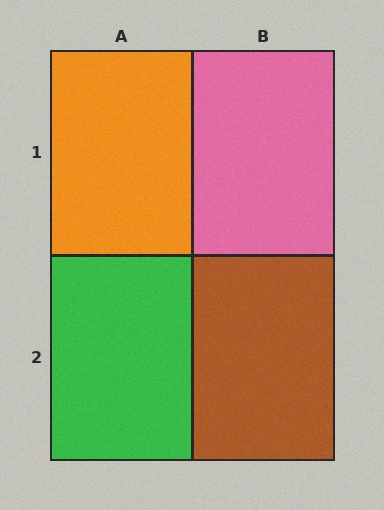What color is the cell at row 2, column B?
Brown.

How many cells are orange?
1 cell is orange.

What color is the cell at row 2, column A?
Green.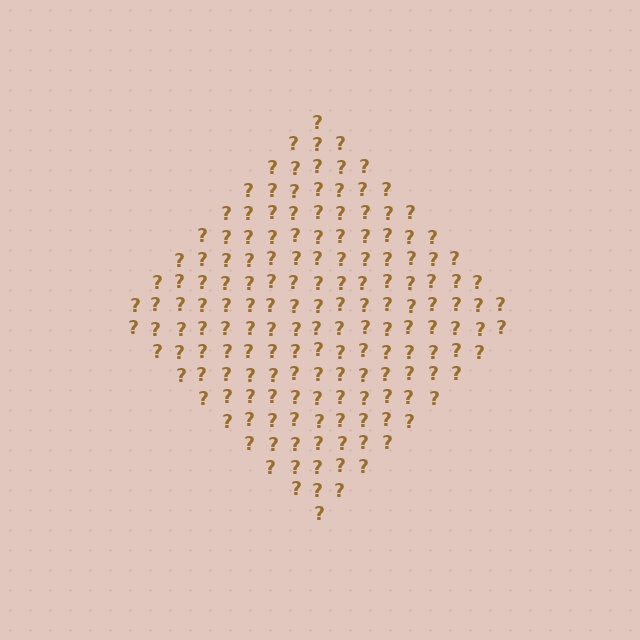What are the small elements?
The small elements are question marks.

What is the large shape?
The large shape is a diamond.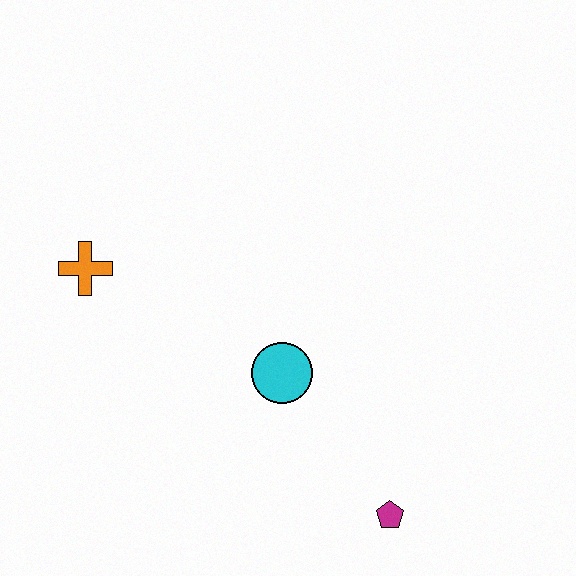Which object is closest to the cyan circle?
The magenta pentagon is closest to the cyan circle.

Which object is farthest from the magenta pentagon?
The orange cross is farthest from the magenta pentagon.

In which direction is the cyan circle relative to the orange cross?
The cyan circle is to the right of the orange cross.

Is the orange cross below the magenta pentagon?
No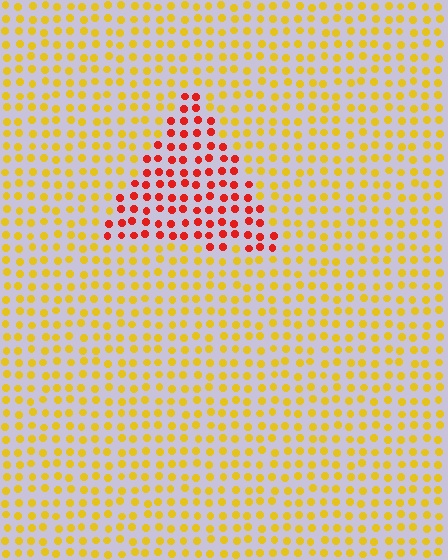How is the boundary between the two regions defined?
The boundary is defined purely by a slight shift in hue (about 50 degrees). Spacing, size, and orientation are identical on both sides.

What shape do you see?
I see a triangle.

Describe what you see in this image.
The image is filled with small yellow elements in a uniform arrangement. A triangle-shaped region is visible where the elements are tinted to a slightly different hue, forming a subtle color boundary.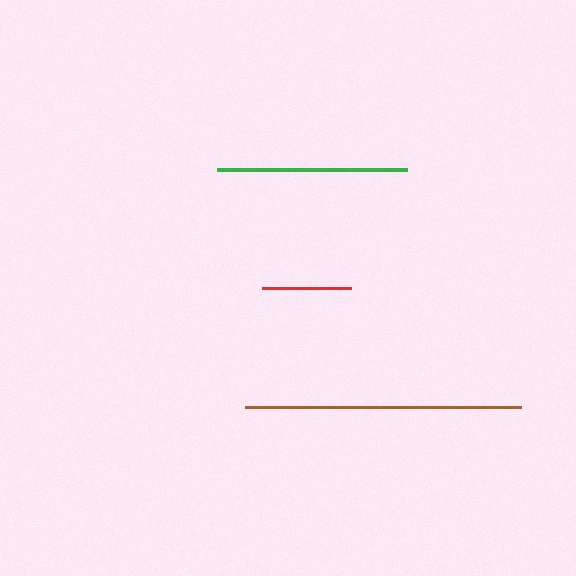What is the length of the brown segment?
The brown segment is approximately 276 pixels long.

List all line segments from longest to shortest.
From longest to shortest: brown, green, red.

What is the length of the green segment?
The green segment is approximately 190 pixels long.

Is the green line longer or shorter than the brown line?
The brown line is longer than the green line.